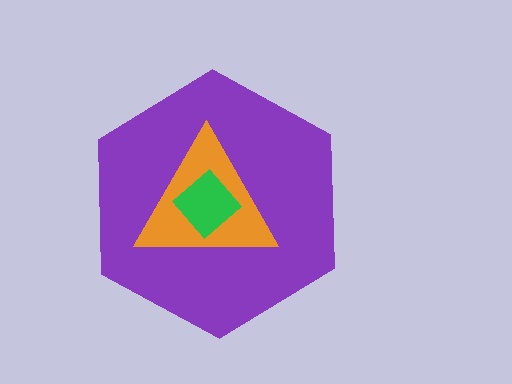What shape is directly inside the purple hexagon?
The orange triangle.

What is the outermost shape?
The purple hexagon.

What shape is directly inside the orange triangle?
The green diamond.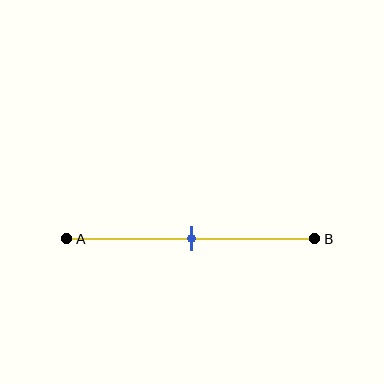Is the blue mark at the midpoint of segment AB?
Yes, the mark is approximately at the midpoint.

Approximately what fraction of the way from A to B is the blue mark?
The blue mark is approximately 50% of the way from A to B.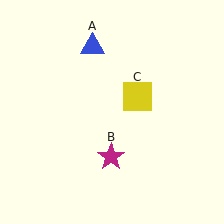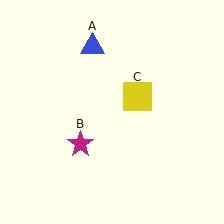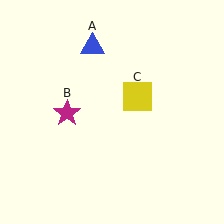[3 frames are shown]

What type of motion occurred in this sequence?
The magenta star (object B) rotated clockwise around the center of the scene.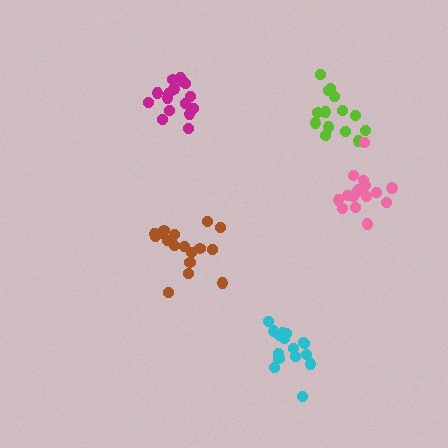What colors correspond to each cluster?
The clusters are colored: brown, cyan, magenta, lime, pink.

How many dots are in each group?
Group 1: 17 dots, Group 2: 16 dots, Group 3: 16 dots, Group 4: 14 dots, Group 5: 16 dots (79 total).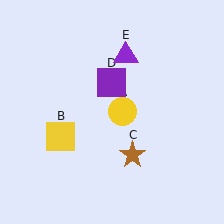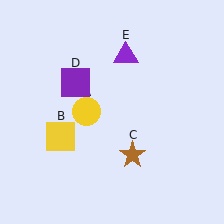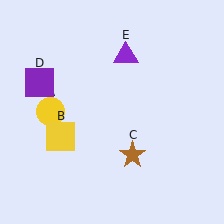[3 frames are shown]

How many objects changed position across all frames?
2 objects changed position: yellow circle (object A), purple square (object D).